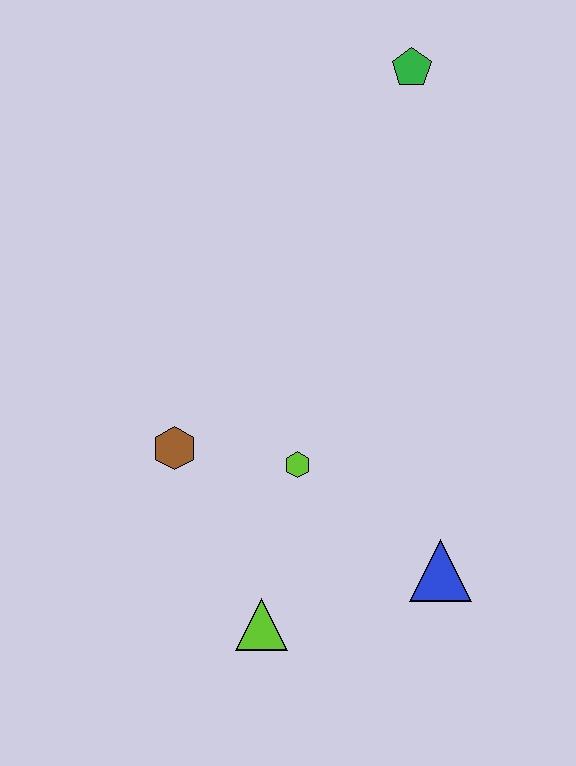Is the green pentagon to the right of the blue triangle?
No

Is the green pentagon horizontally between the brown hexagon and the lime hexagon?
No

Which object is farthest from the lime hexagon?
The green pentagon is farthest from the lime hexagon.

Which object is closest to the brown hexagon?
The lime hexagon is closest to the brown hexagon.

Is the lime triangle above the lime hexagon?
No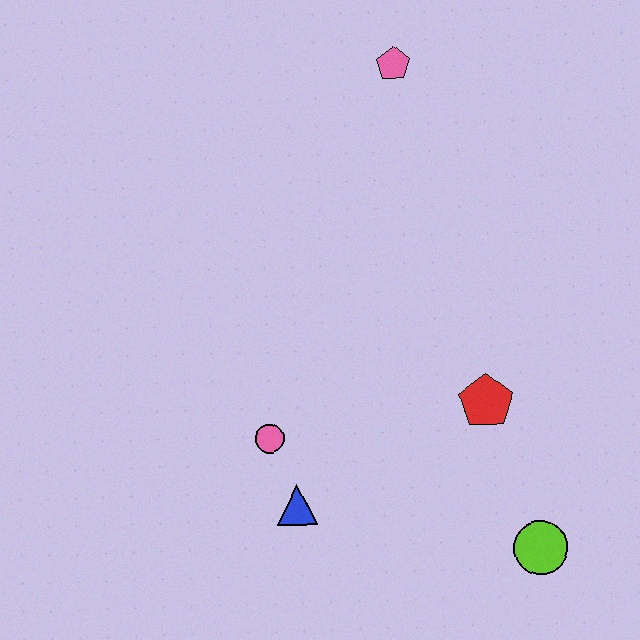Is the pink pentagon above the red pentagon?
Yes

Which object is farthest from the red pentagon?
The pink pentagon is farthest from the red pentagon.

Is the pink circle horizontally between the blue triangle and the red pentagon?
No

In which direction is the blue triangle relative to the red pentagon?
The blue triangle is to the left of the red pentagon.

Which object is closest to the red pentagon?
The lime circle is closest to the red pentagon.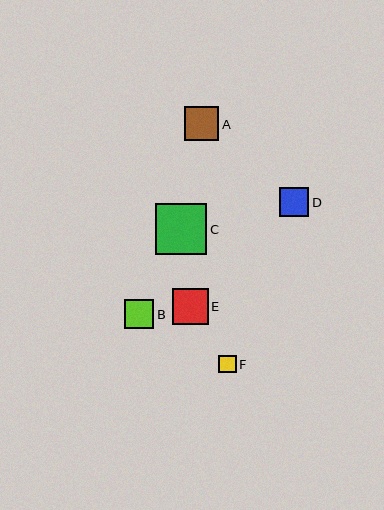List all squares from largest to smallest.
From largest to smallest: C, E, A, D, B, F.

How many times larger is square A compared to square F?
Square A is approximately 2.0 times the size of square F.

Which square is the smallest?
Square F is the smallest with a size of approximately 17 pixels.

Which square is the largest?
Square C is the largest with a size of approximately 51 pixels.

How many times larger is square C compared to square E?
Square C is approximately 1.4 times the size of square E.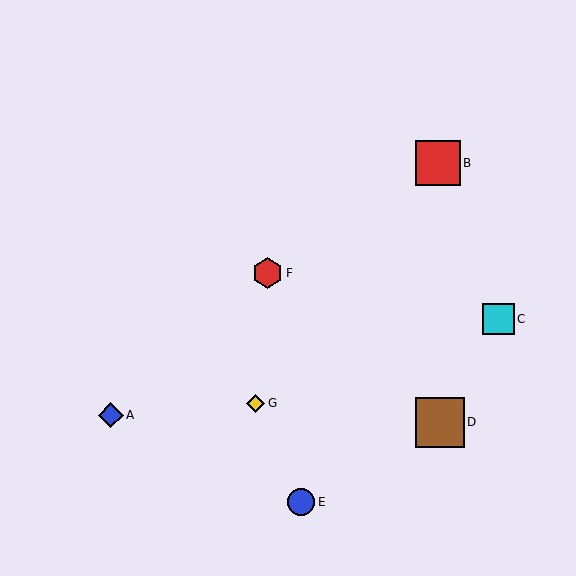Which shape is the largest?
The brown square (labeled D) is the largest.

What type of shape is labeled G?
Shape G is a yellow diamond.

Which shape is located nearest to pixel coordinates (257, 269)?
The red hexagon (labeled F) at (268, 273) is nearest to that location.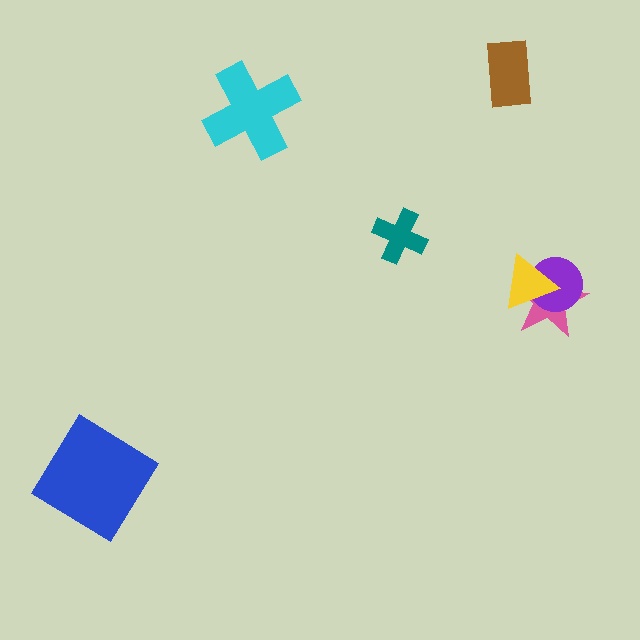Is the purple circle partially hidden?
Yes, it is partially covered by another shape.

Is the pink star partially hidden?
Yes, it is partially covered by another shape.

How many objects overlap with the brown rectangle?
0 objects overlap with the brown rectangle.